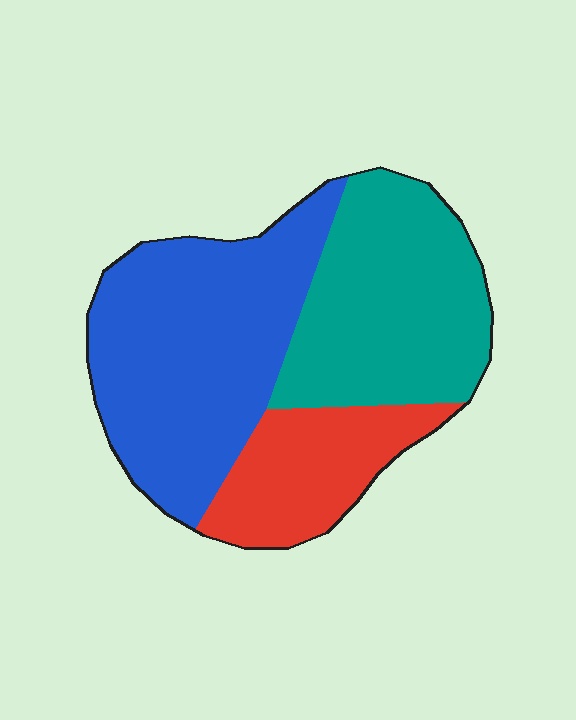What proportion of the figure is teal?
Teal takes up about one third (1/3) of the figure.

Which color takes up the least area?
Red, at roughly 20%.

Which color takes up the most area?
Blue, at roughly 45%.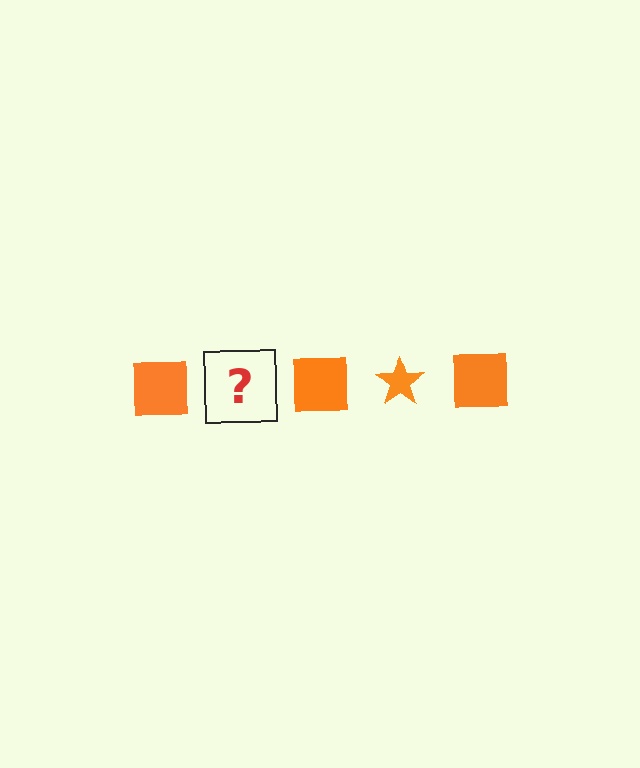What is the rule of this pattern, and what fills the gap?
The rule is that the pattern cycles through square, star shapes in orange. The gap should be filled with an orange star.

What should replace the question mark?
The question mark should be replaced with an orange star.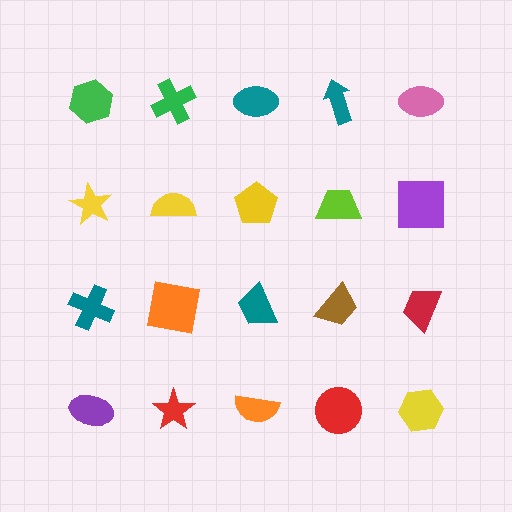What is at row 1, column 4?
A teal arrow.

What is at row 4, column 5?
A yellow hexagon.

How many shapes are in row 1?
5 shapes.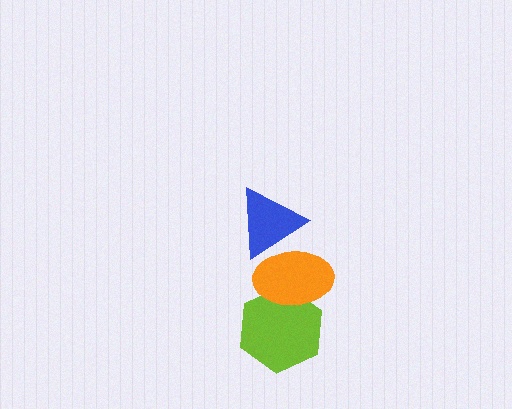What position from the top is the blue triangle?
The blue triangle is 1st from the top.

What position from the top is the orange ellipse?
The orange ellipse is 2nd from the top.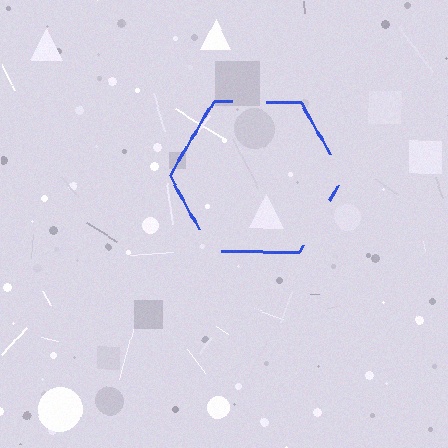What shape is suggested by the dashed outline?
The dashed outline suggests a hexagon.